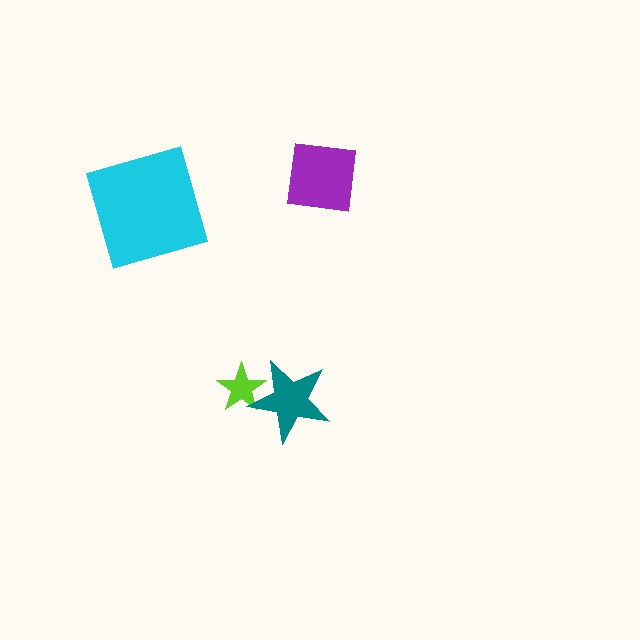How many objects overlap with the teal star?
1 object overlaps with the teal star.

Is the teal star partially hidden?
No, no other shape covers it.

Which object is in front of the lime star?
The teal star is in front of the lime star.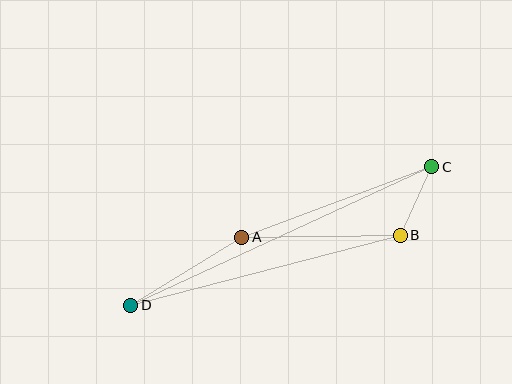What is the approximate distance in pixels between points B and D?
The distance between B and D is approximately 278 pixels.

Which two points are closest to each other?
Points B and C are closest to each other.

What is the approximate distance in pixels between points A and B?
The distance between A and B is approximately 158 pixels.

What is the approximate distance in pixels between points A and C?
The distance between A and C is approximately 203 pixels.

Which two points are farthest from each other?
Points C and D are farthest from each other.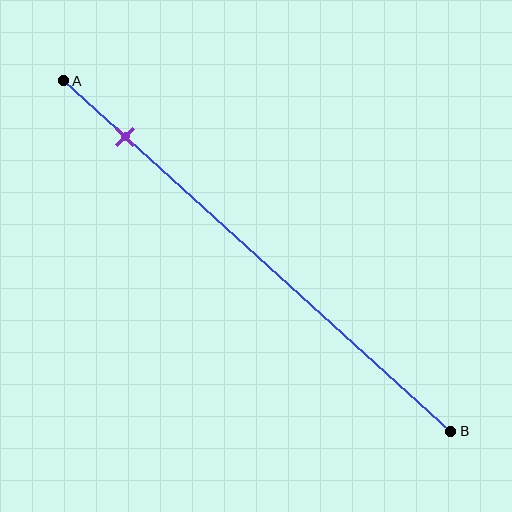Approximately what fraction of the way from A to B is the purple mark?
The purple mark is approximately 15% of the way from A to B.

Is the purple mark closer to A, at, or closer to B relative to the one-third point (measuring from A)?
The purple mark is closer to point A than the one-third point of segment AB.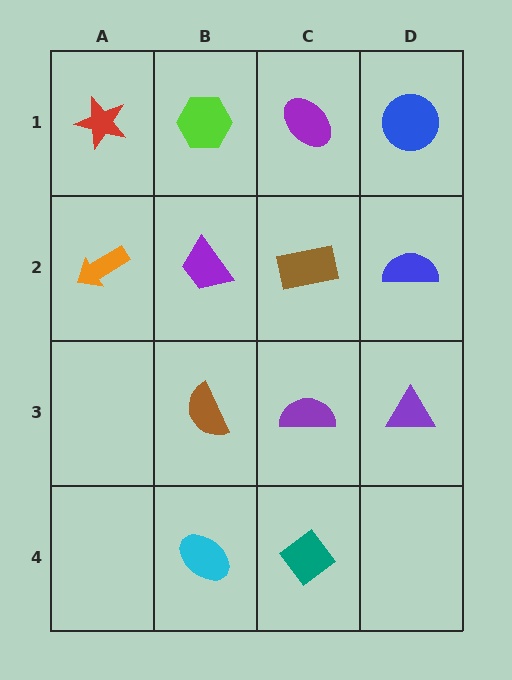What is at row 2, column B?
A purple trapezoid.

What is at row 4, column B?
A cyan ellipse.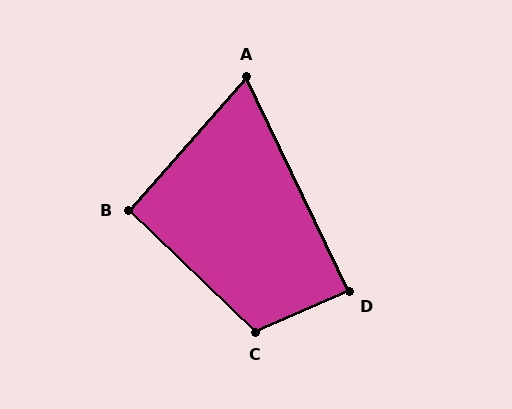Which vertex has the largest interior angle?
C, at approximately 113 degrees.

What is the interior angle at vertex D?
Approximately 88 degrees (approximately right).